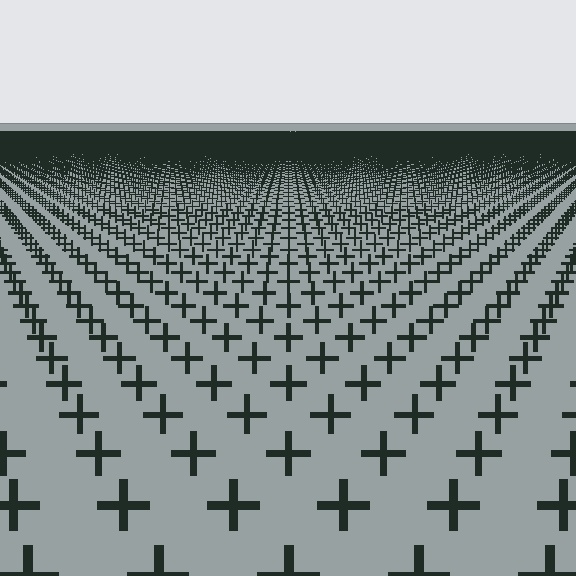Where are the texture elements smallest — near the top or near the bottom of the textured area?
Near the top.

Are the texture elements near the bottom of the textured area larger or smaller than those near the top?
Larger. Near the bottom, elements are closer to the viewer and appear at a bigger on-screen size.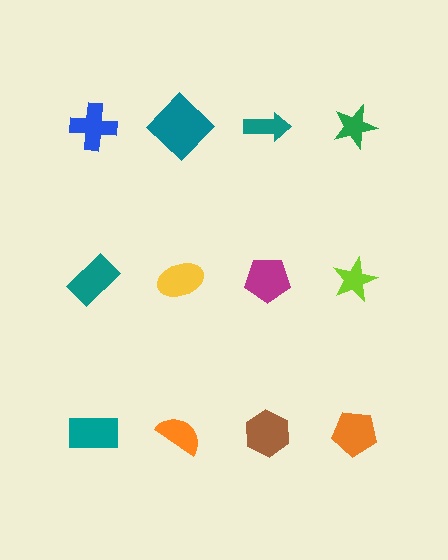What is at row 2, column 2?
A yellow ellipse.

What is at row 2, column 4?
A lime star.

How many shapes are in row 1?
4 shapes.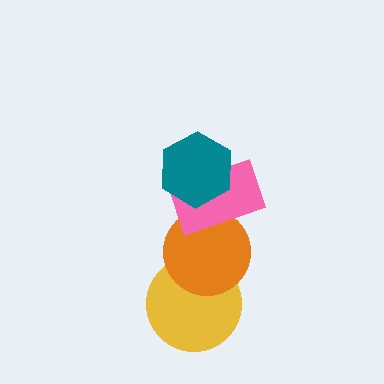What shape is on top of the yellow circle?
The orange circle is on top of the yellow circle.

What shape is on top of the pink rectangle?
The teal hexagon is on top of the pink rectangle.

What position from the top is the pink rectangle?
The pink rectangle is 2nd from the top.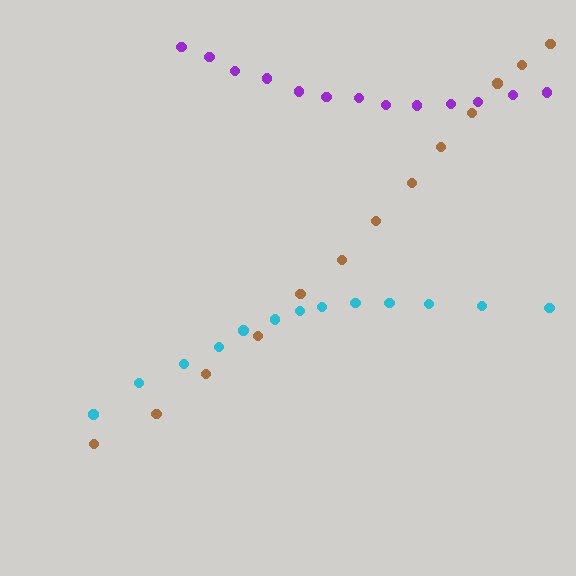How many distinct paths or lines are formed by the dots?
There are 3 distinct paths.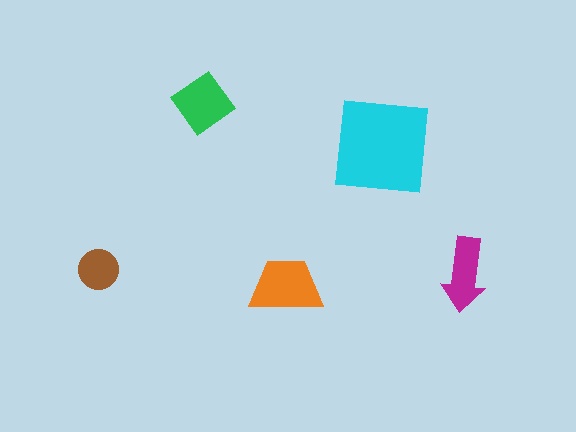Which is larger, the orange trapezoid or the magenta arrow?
The orange trapezoid.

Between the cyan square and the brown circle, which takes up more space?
The cyan square.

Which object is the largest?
The cyan square.